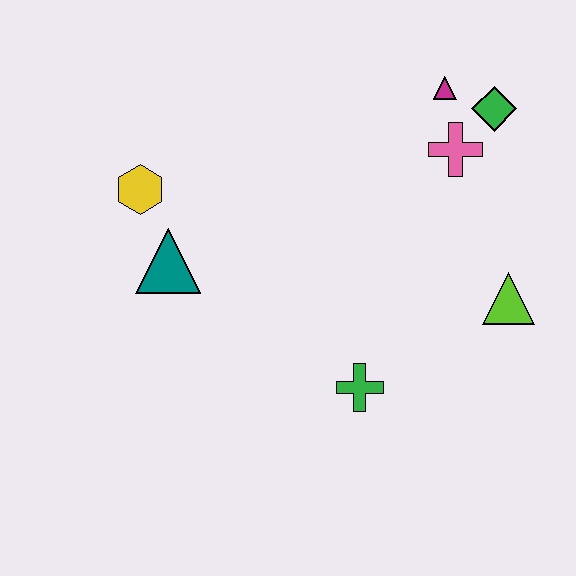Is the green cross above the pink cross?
No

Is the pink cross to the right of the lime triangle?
No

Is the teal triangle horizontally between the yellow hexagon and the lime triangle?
Yes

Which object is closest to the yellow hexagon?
The teal triangle is closest to the yellow hexagon.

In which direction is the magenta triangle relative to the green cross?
The magenta triangle is above the green cross.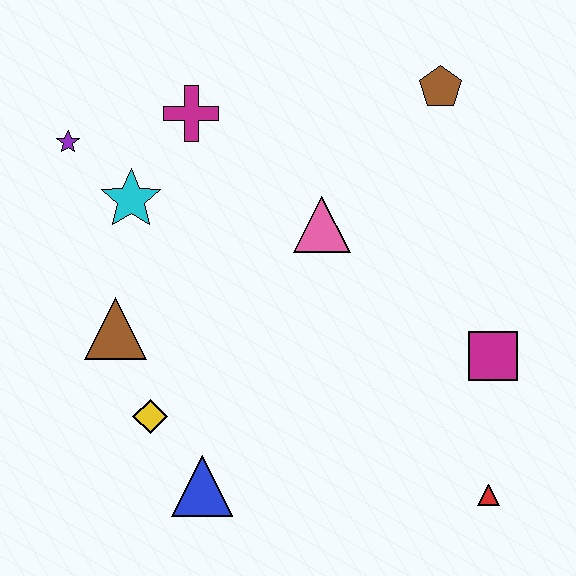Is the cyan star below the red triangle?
No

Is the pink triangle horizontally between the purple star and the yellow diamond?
No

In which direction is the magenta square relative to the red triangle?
The magenta square is above the red triangle.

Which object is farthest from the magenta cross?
The red triangle is farthest from the magenta cross.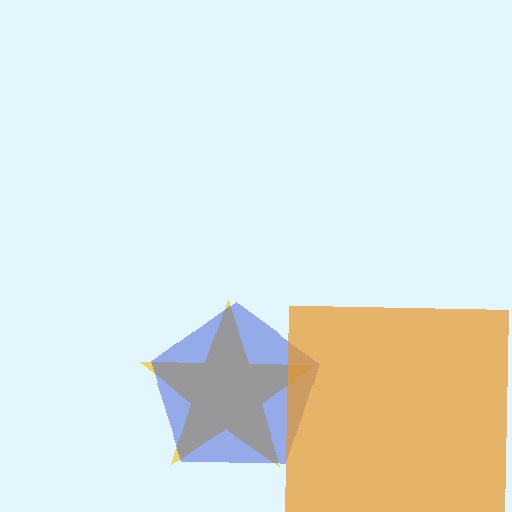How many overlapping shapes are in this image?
There are 3 overlapping shapes in the image.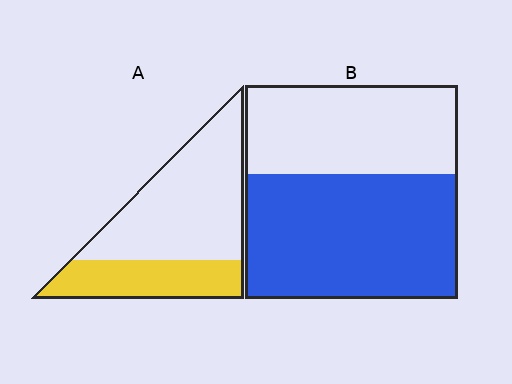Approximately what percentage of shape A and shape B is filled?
A is approximately 35% and B is approximately 60%.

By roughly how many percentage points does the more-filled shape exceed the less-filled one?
By roughly 25 percentage points (B over A).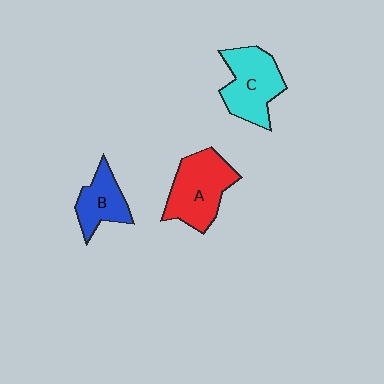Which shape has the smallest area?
Shape B (blue).